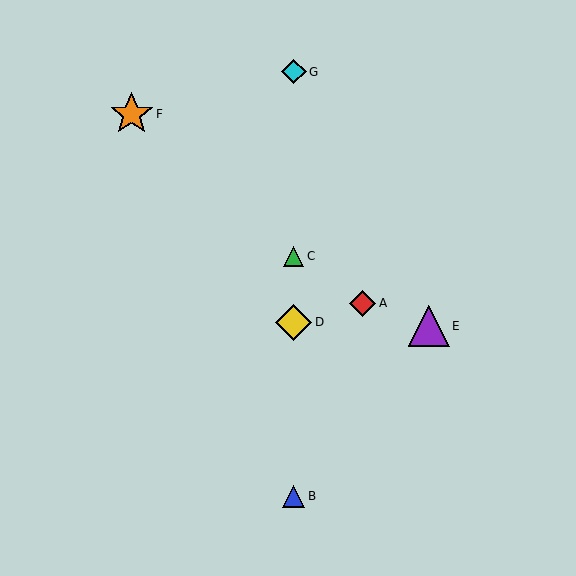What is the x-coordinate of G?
Object G is at x≈294.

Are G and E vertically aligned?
No, G is at x≈294 and E is at x≈429.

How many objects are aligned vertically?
4 objects (B, C, D, G) are aligned vertically.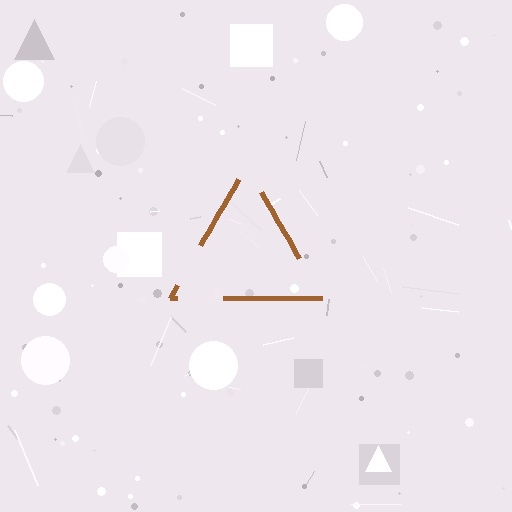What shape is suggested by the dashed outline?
The dashed outline suggests a triangle.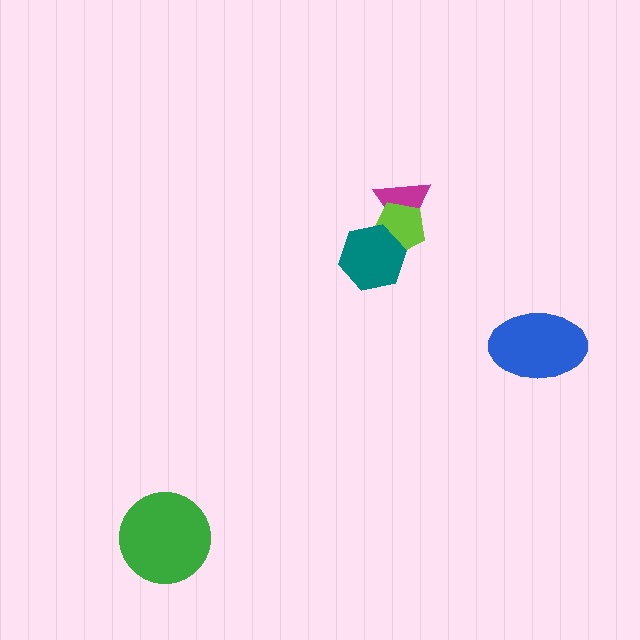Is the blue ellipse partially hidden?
No, no other shape covers it.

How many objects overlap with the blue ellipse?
0 objects overlap with the blue ellipse.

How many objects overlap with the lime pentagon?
2 objects overlap with the lime pentagon.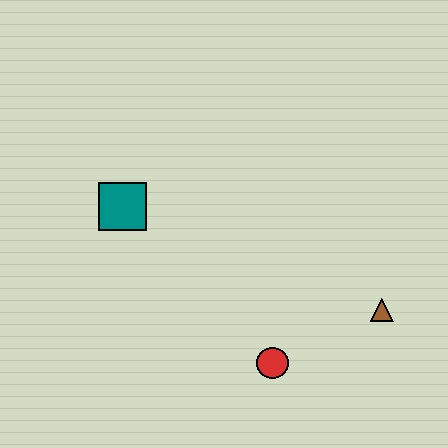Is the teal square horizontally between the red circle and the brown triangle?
No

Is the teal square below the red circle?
No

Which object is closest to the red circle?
The brown triangle is closest to the red circle.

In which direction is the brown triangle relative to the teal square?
The brown triangle is to the right of the teal square.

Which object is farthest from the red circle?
The teal square is farthest from the red circle.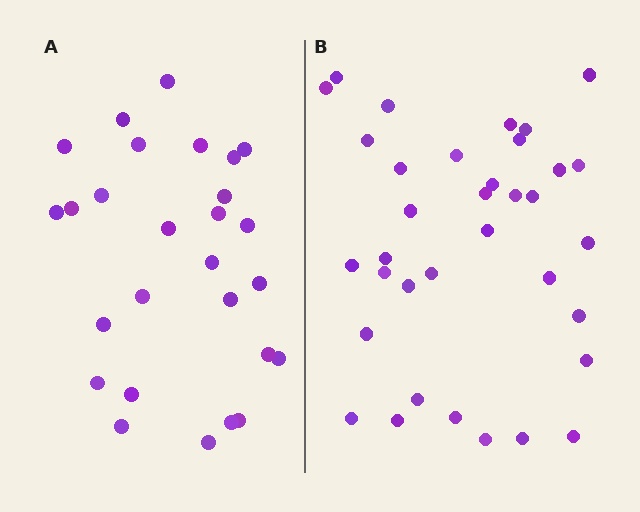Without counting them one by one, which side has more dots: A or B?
Region B (the right region) has more dots.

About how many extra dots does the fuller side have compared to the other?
Region B has roughly 8 or so more dots than region A.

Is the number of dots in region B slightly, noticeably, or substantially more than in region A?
Region B has noticeably more, but not dramatically so. The ratio is roughly 1.3 to 1.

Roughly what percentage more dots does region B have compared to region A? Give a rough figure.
About 30% more.